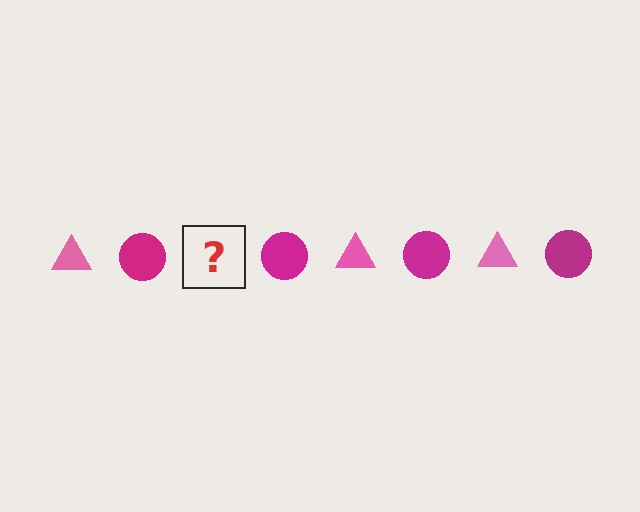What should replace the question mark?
The question mark should be replaced with a pink triangle.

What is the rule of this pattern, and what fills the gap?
The rule is that the pattern alternates between pink triangle and magenta circle. The gap should be filled with a pink triangle.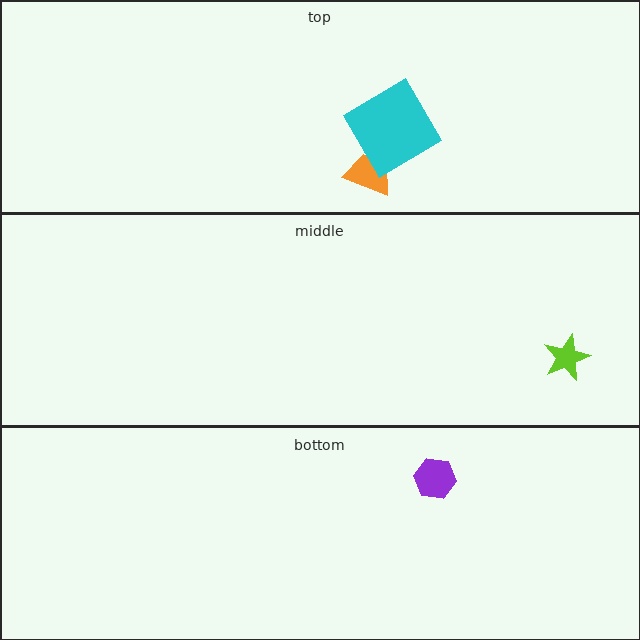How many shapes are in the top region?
2.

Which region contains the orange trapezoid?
The top region.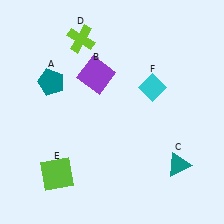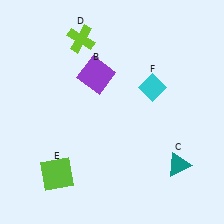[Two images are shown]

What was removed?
The teal pentagon (A) was removed in Image 2.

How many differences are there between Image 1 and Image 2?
There is 1 difference between the two images.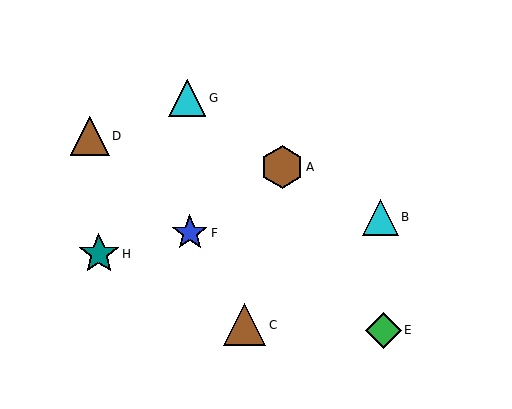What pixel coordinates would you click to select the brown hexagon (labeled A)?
Click at (282, 167) to select the brown hexagon A.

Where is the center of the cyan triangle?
The center of the cyan triangle is at (380, 217).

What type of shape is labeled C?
Shape C is a brown triangle.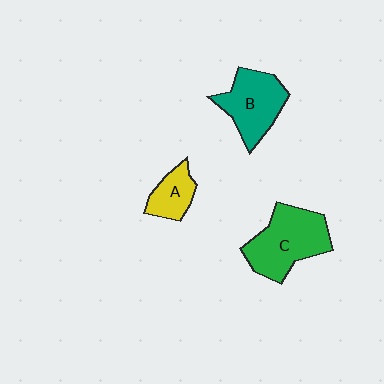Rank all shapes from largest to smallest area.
From largest to smallest: C (green), B (teal), A (yellow).